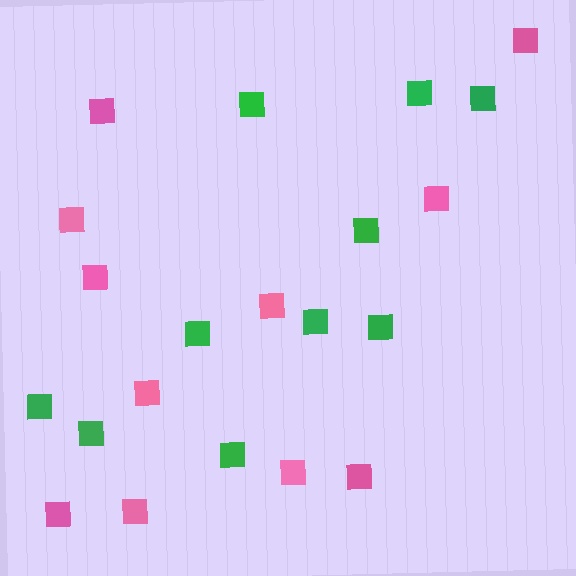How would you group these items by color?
There are 2 groups: one group of green squares (10) and one group of pink squares (11).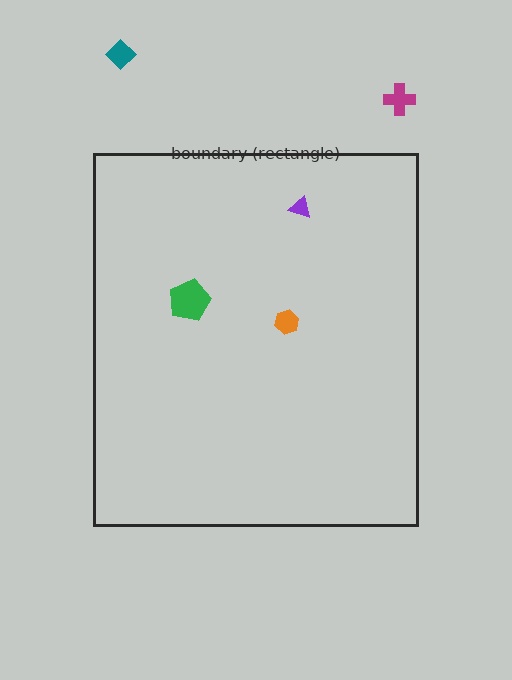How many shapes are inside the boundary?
3 inside, 2 outside.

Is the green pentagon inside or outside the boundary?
Inside.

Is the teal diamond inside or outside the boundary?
Outside.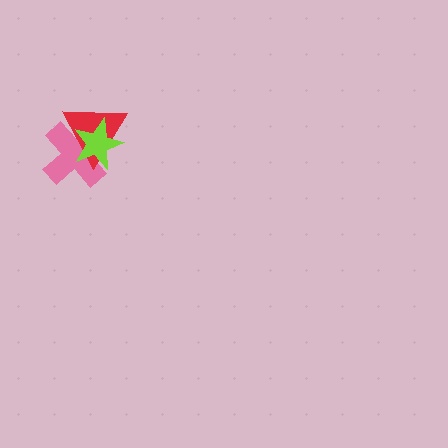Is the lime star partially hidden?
No, no other shape covers it.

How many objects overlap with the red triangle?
2 objects overlap with the red triangle.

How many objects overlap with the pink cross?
2 objects overlap with the pink cross.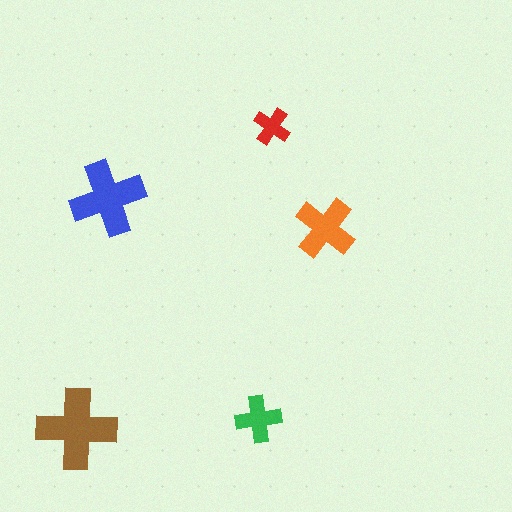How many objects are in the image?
There are 5 objects in the image.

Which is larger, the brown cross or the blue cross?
The brown one.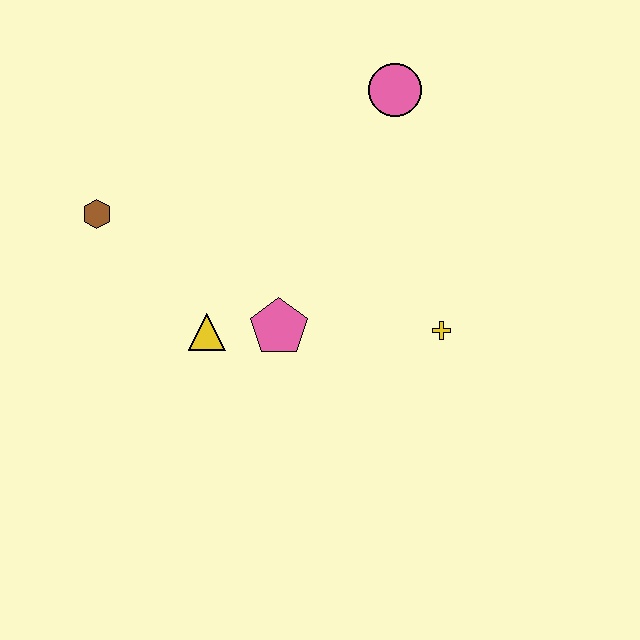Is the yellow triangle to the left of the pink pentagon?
Yes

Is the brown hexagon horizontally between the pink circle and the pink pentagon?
No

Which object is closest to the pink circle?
The yellow cross is closest to the pink circle.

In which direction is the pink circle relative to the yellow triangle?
The pink circle is above the yellow triangle.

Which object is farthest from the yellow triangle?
The pink circle is farthest from the yellow triangle.